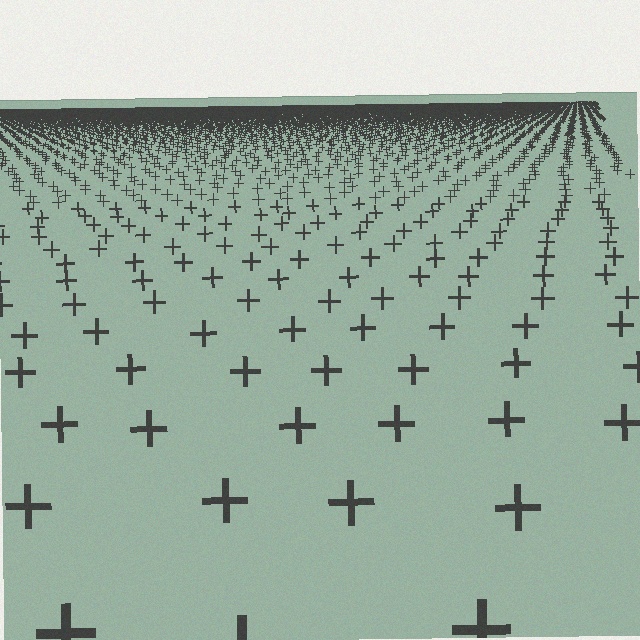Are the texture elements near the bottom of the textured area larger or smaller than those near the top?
Larger. Near the bottom, elements are closer to the viewer and appear at a bigger on-screen size.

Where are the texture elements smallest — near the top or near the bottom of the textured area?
Near the top.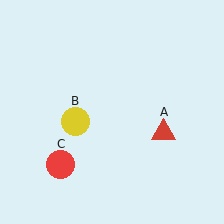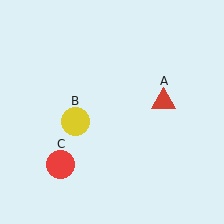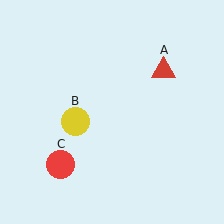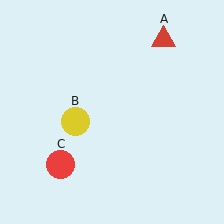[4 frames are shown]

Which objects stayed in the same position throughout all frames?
Yellow circle (object B) and red circle (object C) remained stationary.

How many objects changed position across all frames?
1 object changed position: red triangle (object A).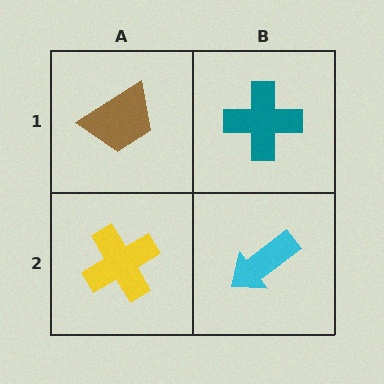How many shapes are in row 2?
2 shapes.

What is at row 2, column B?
A cyan arrow.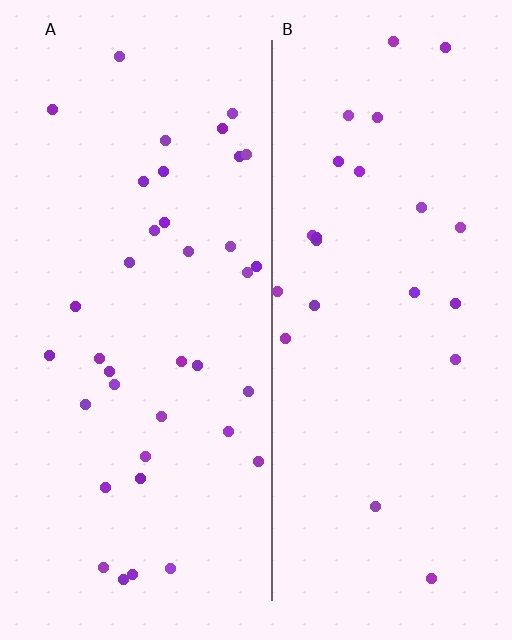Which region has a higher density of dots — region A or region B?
A (the left).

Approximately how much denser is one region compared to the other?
Approximately 1.6× — region A over region B.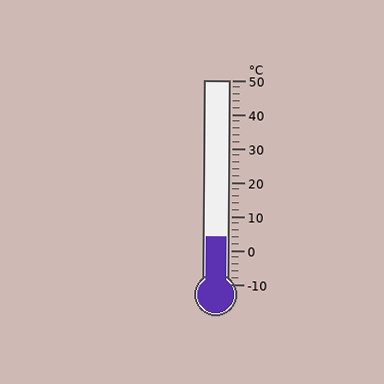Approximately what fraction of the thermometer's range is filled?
The thermometer is filled to approximately 25% of its range.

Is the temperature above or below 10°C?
The temperature is below 10°C.